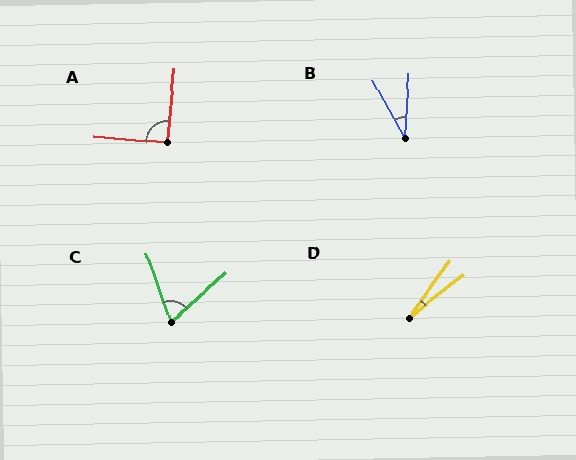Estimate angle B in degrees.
Approximately 33 degrees.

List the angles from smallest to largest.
D (16°), B (33°), C (67°), A (91°).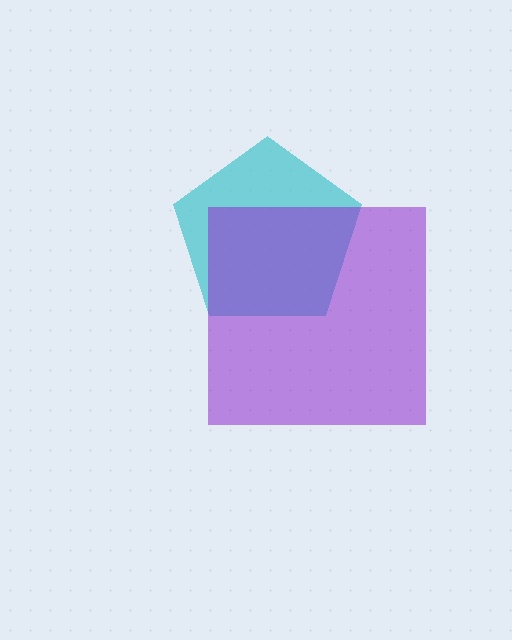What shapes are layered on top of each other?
The layered shapes are: a cyan pentagon, a purple square.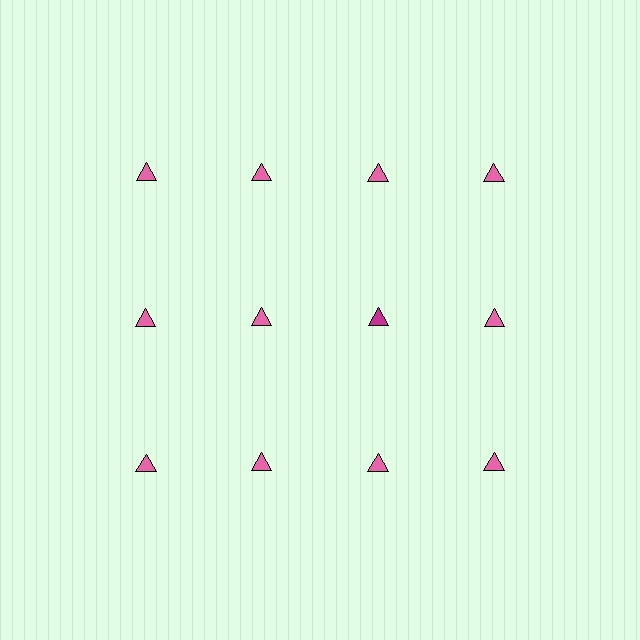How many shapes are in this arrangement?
There are 12 shapes arranged in a grid pattern.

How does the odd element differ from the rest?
It has a different color: magenta instead of pink.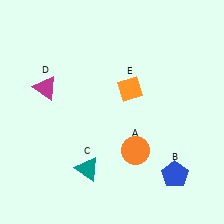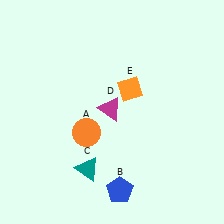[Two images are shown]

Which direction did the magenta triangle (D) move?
The magenta triangle (D) moved right.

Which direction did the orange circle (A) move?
The orange circle (A) moved left.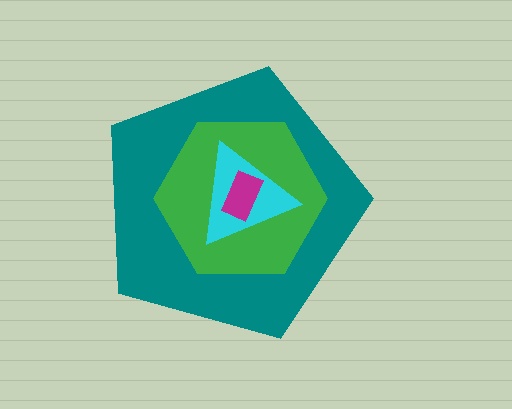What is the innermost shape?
The magenta rectangle.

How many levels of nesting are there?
4.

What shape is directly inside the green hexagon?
The cyan triangle.